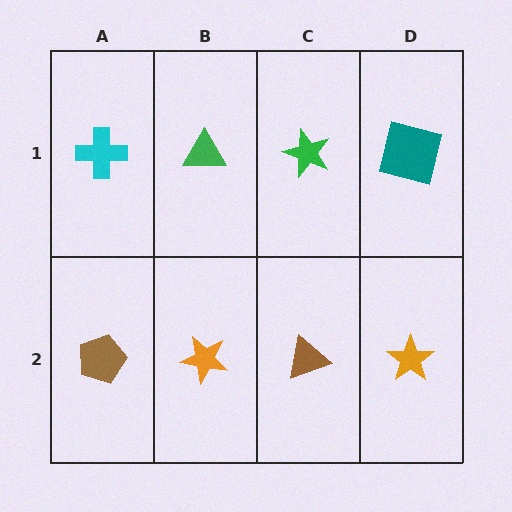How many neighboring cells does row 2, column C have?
3.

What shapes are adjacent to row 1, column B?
An orange star (row 2, column B), a cyan cross (row 1, column A), a green star (row 1, column C).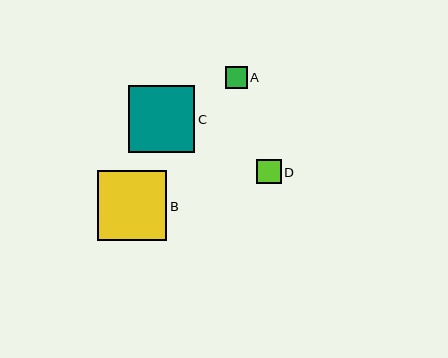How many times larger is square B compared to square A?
Square B is approximately 3.1 times the size of square A.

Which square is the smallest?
Square A is the smallest with a size of approximately 22 pixels.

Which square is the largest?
Square B is the largest with a size of approximately 69 pixels.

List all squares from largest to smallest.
From largest to smallest: B, C, D, A.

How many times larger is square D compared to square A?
Square D is approximately 1.1 times the size of square A.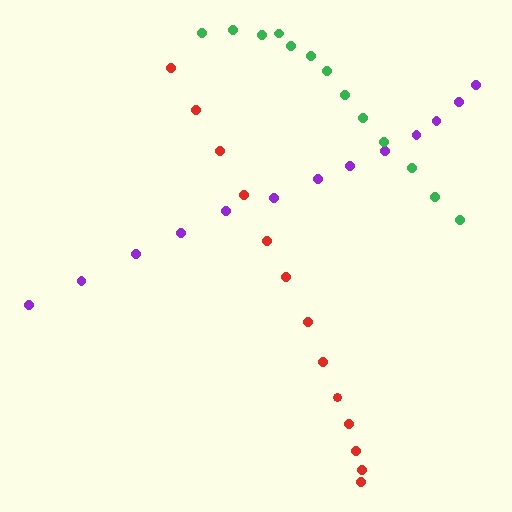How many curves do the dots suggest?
There are 3 distinct paths.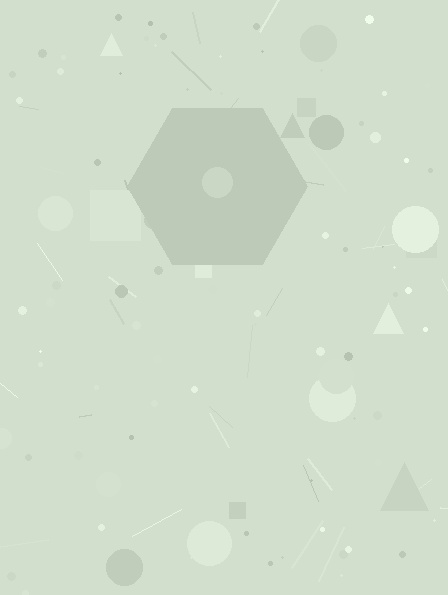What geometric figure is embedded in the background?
A hexagon is embedded in the background.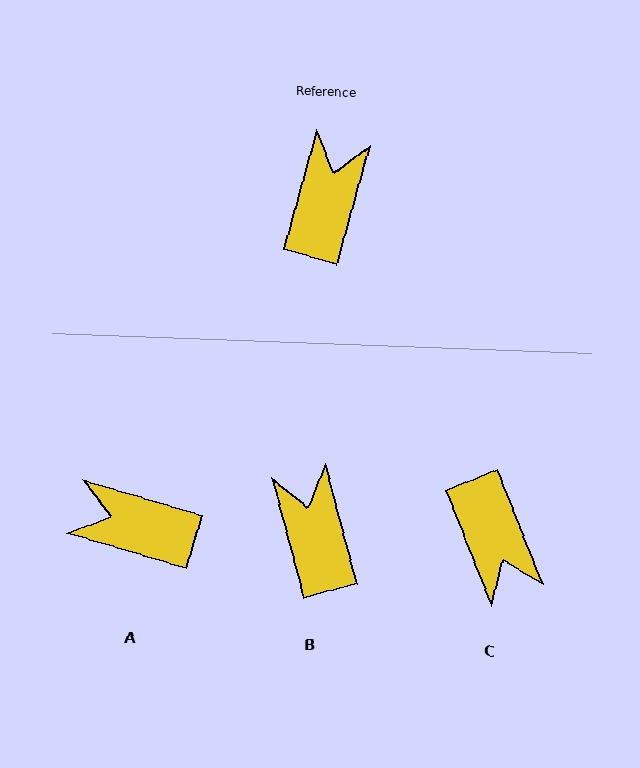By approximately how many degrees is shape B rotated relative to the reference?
Approximately 30 degrees counter-clockwise.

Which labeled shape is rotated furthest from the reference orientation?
C, about 143 degrees away.